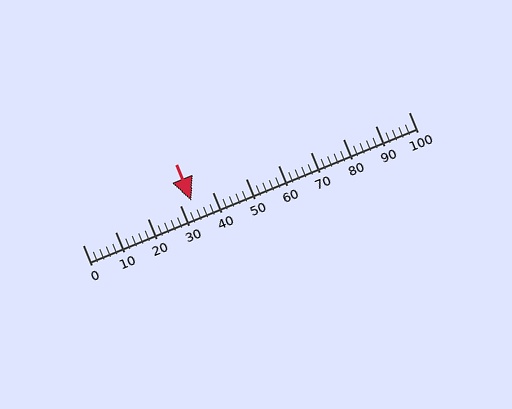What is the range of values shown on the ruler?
The ruler shows values from 0 to 100.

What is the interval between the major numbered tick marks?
The major tick marks are spaced 10 units apart.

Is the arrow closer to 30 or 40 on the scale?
The arrow is closer to 30.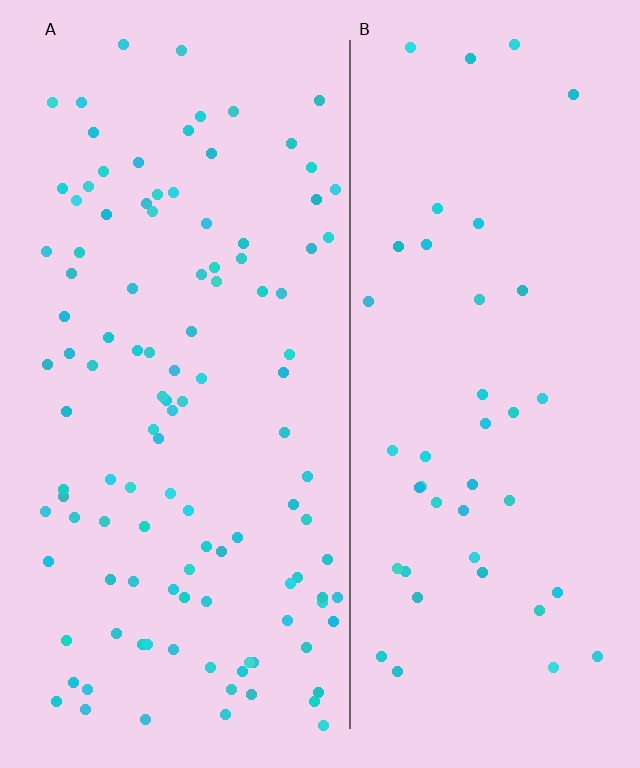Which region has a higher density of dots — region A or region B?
A (the left).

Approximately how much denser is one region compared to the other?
Approximately 2.6× — region A over region B.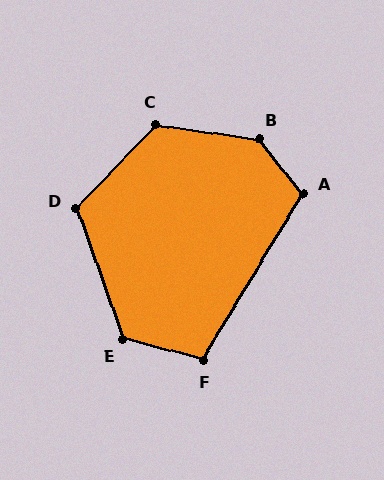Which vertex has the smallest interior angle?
F, at approximately 106 degrees.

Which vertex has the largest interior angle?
B, at approximately 138 degrees.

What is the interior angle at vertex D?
Approximately 116 degrees (obtuse).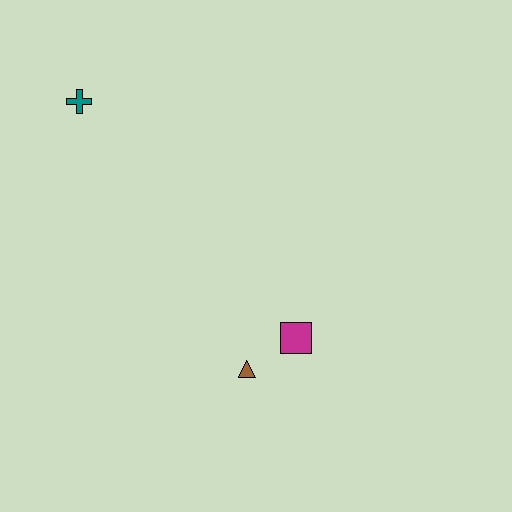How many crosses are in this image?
There is 1 cross.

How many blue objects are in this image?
There are no blue objects.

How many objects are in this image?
There are 3 objects.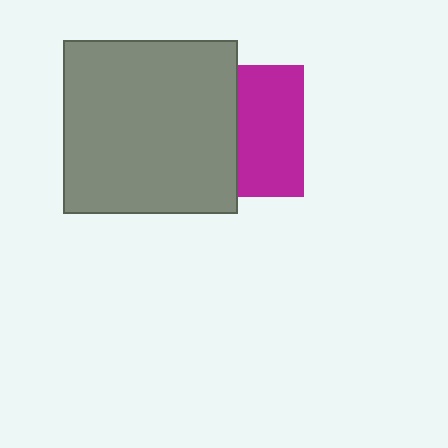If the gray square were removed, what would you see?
You would see the complete magenta square.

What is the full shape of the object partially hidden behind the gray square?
The partially hidden object is a magenta square.